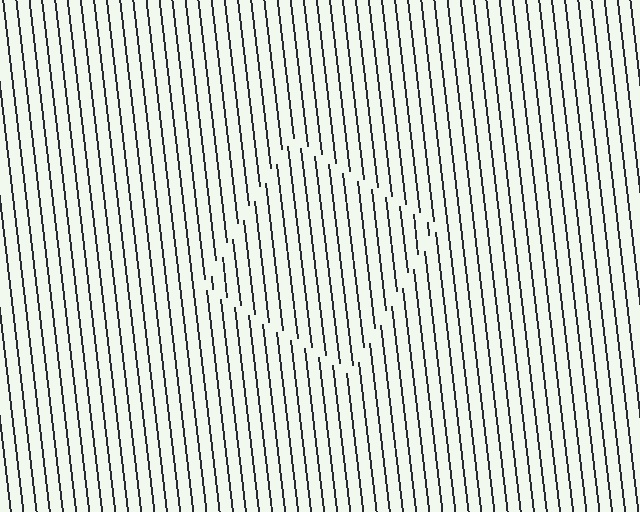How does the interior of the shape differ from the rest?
The interior of the shape contains the same grating, shifted by half a period — the contour is defined by the phase discontinuity where line-ends from the inner and outer gratings abut.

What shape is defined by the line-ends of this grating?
An illusory square. The interior of the shape contains the same grating, shifted by half a period — the contour is defined by the phase discontinuity where line-ends from the inner and outer gratings abut.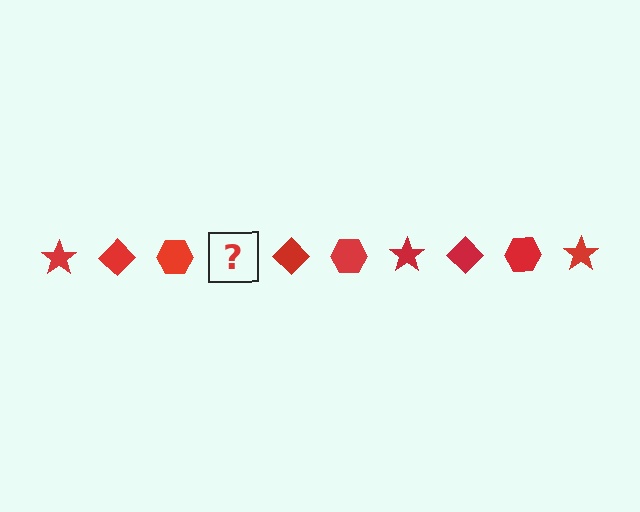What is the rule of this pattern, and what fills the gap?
The rule is that the pattern cycles through star, diamond, hexagon shapes in red. The gap should be filled with a red star.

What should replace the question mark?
The question mark should be replaced with a red star.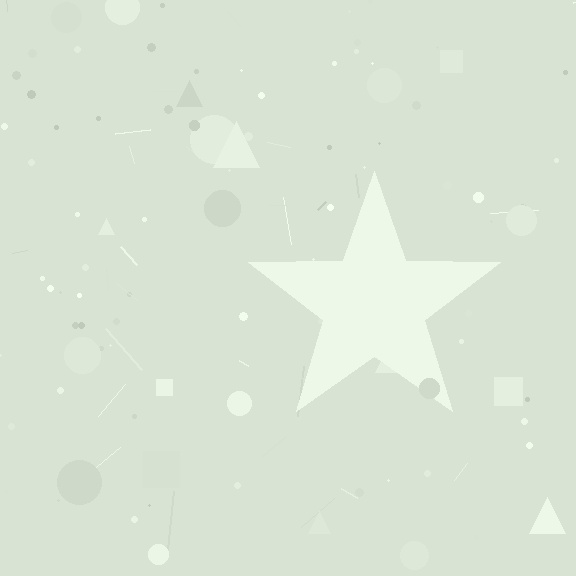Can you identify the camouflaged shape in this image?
The camouflaged shape is a star.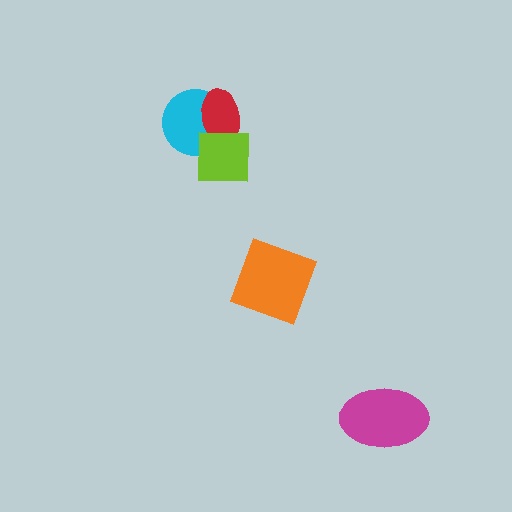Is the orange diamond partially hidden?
No, no other shape covers it.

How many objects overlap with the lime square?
2 objects overlap with the lime square.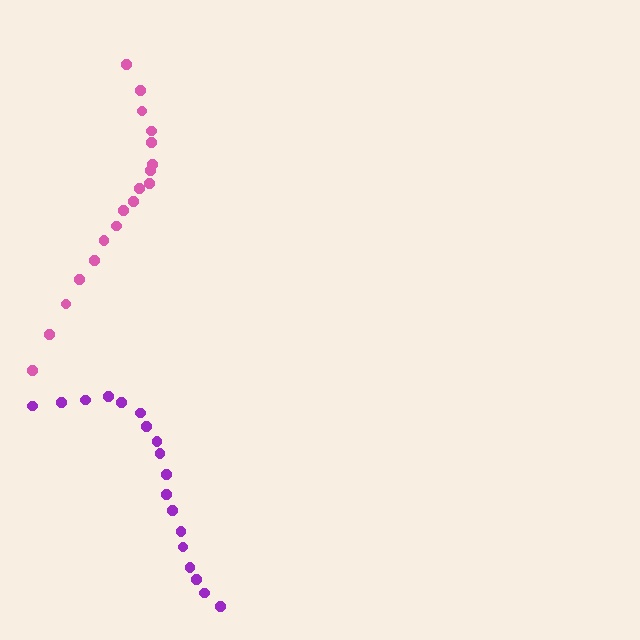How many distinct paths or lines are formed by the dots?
There are 2 distinct paths.